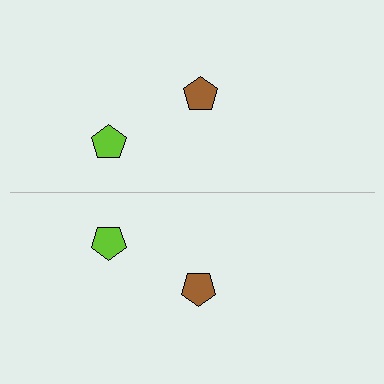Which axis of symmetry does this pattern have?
The pattern has a horizontal axis of symmetry running through the center of the image.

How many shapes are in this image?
There are 4 shapes in this image.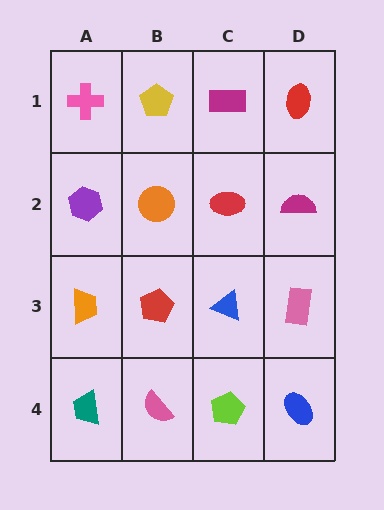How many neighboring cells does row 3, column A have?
3.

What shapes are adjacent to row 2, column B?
A yellow pentagon (row 1, column B), a red pentagon (row 3, column B), a purple hexagon (row 2, column A), a red ellipse (row 2, column C).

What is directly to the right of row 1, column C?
A red ellipse.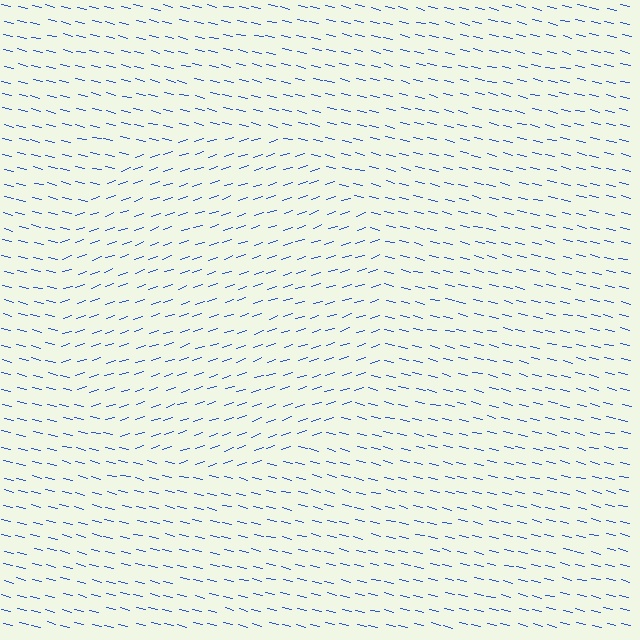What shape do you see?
I see a circle.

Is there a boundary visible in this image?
Yes, there is a texture boundary formed by a change in line orientation.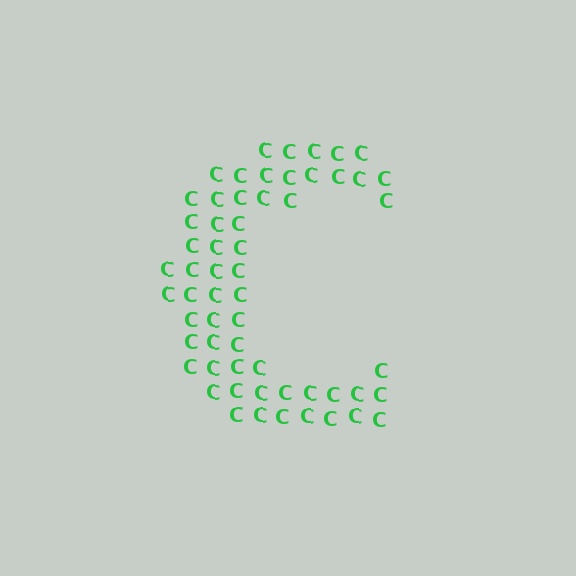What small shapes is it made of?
It is made of small letter C's.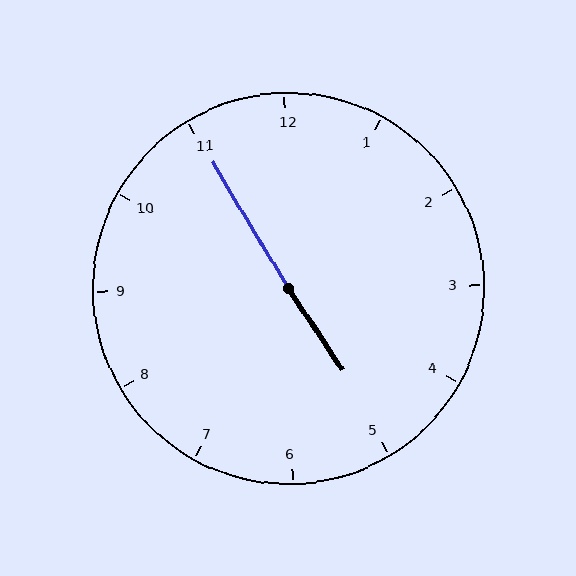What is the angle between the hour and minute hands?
Approximately 178 degrees.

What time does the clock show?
4:55.